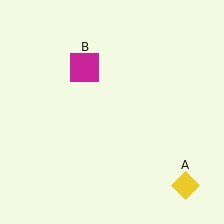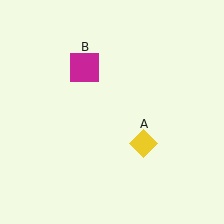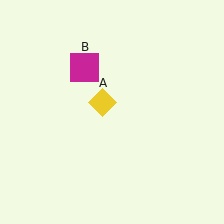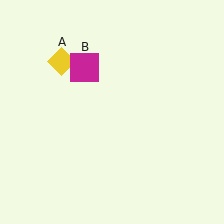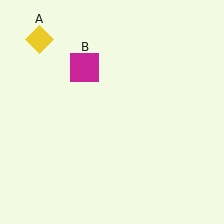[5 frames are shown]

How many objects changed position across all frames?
1 object changed position: yellow diamond (object A).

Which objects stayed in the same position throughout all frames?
Magenta square (object B) remained stationary.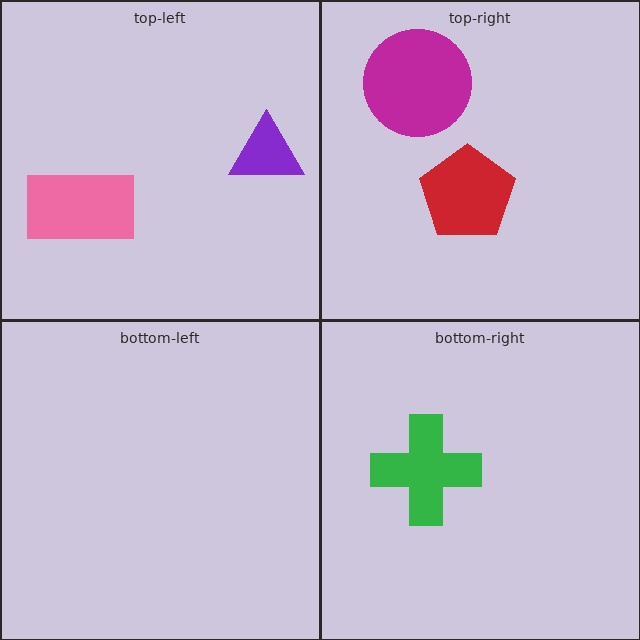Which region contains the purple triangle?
The top-left region.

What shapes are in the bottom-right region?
The green cross.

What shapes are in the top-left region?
The purple triangle, the pink rectangle.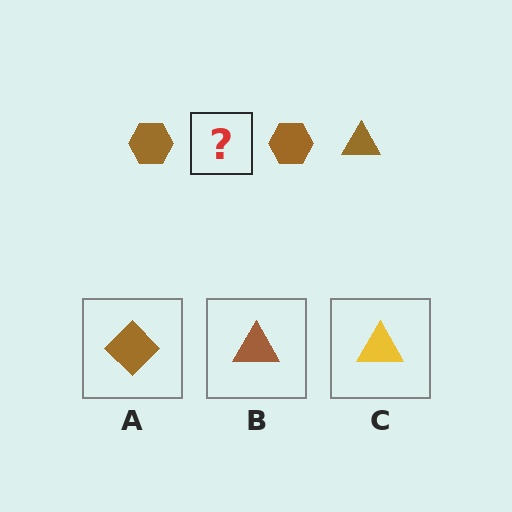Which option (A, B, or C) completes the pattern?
B.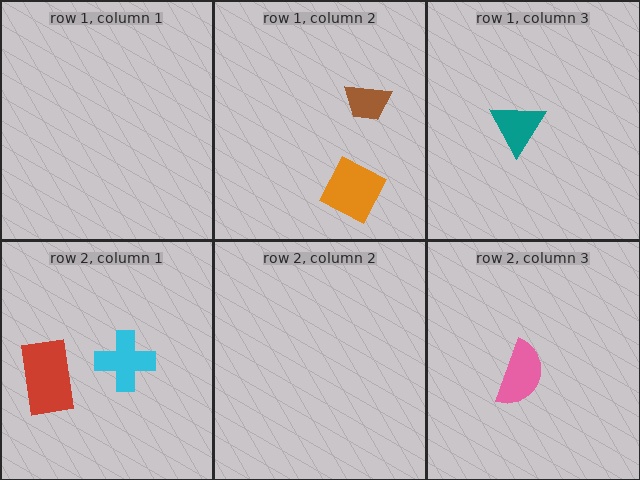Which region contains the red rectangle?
The row 2, column 1 region.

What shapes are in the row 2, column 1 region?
The cyan cross, the red rectangle.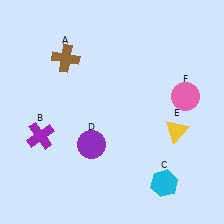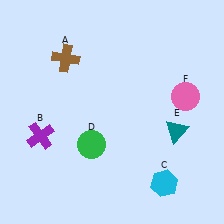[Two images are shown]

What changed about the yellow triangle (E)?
In Image 1, E is yellow. In Image 2, it changed to teal.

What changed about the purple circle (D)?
In Image 1, D is purple. In Image 2, it changed to green.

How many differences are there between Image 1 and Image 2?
There are 2 differences between the two images.